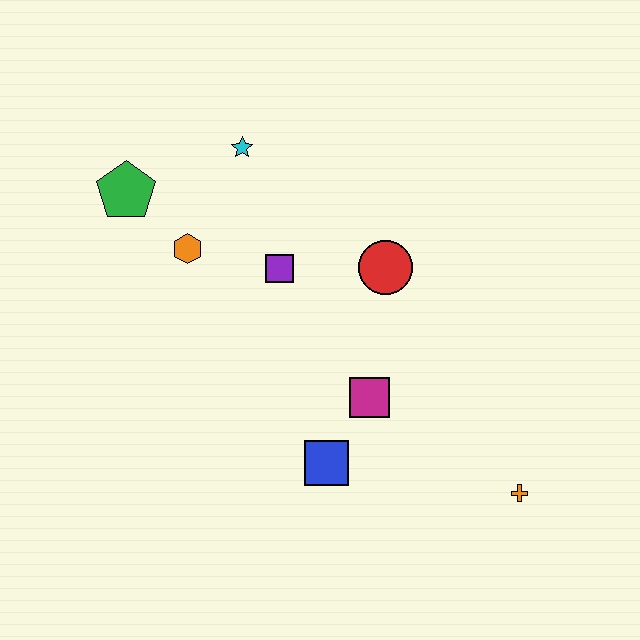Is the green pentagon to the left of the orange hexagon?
Yes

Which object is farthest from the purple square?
The orange cross is farthest from the purple square.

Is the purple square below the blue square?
No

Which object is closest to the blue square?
The magenta square is closest to the blue square.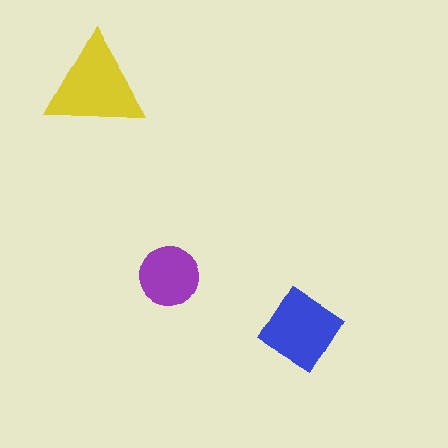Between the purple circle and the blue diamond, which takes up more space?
The blue diamond.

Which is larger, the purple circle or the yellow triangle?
The yellow triangle.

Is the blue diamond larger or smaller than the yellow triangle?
Smaller.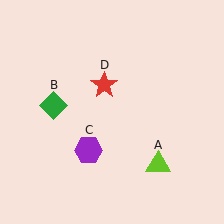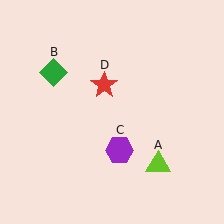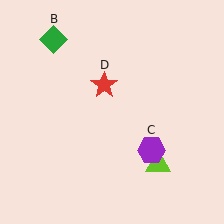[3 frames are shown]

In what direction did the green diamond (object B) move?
The green diamond (object B) moved up.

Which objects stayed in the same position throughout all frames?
Lime triangle (object A) and red star (object D) remained stationary.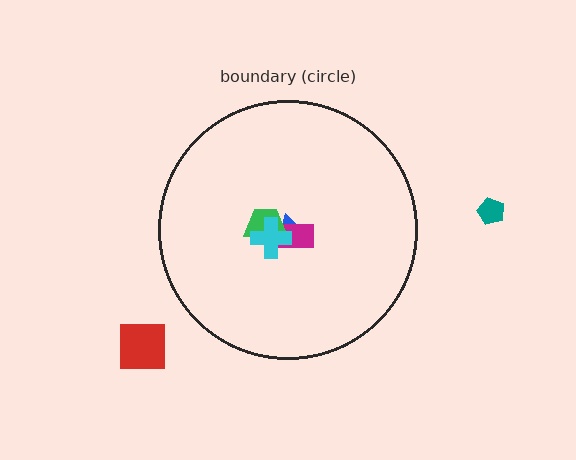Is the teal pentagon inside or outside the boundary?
Outside.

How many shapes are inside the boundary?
4 inside, 2 outside.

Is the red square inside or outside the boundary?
Outside.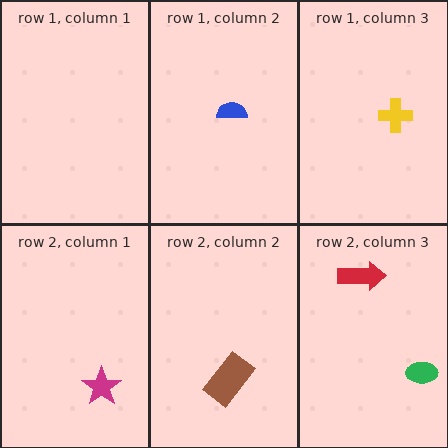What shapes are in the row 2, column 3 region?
The green ellipse, the red arrow.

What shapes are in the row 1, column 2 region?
The blue semicircle.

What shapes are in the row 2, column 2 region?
The brown rectangle.